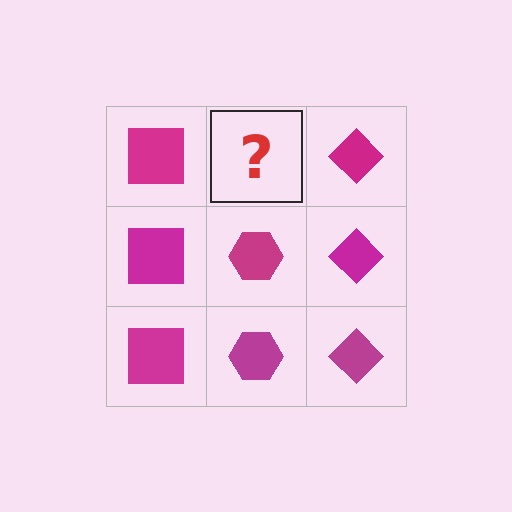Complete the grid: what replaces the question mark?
The question mark should be replaced with a magenta hexagon.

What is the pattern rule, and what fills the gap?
The rule is that each column has a consistent shape. The gap should be filled with a magenta hexagon.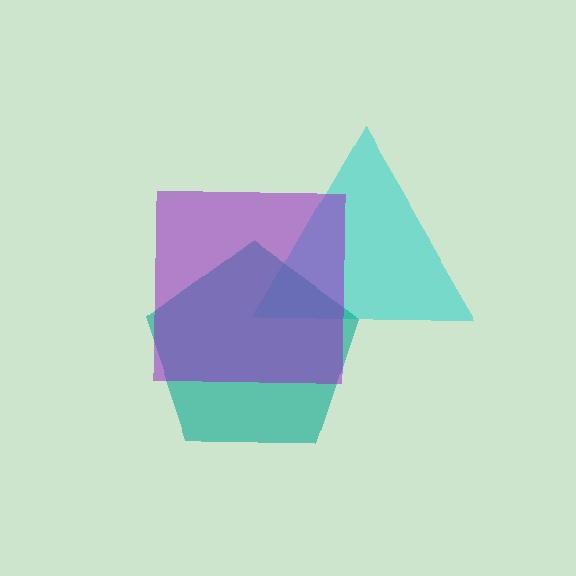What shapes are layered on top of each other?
The layered shapes are: a cyan triangle, a teal pentagon, a purple square.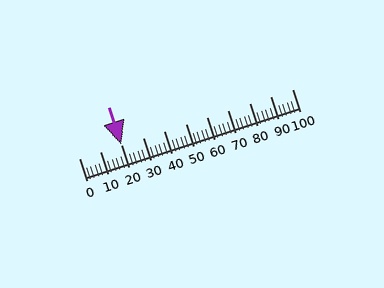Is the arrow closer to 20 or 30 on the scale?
The arrow is closer to 20.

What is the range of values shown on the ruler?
The ruler shows values from 0 to 100.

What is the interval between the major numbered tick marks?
The major tick marks are spaced 10 units apart.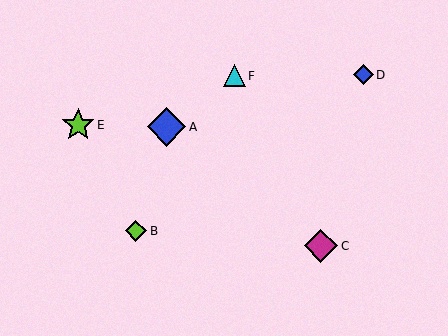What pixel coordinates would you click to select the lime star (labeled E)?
Click at (78, 125) to select the lime star E.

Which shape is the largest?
The blue diamond (labeled A) is the largest.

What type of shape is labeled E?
Shape E is a lime star.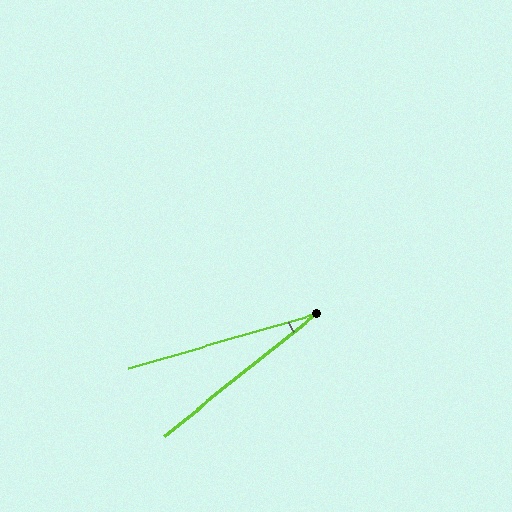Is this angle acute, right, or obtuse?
It is acute.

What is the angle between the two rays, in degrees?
Approximately 23 degrees.